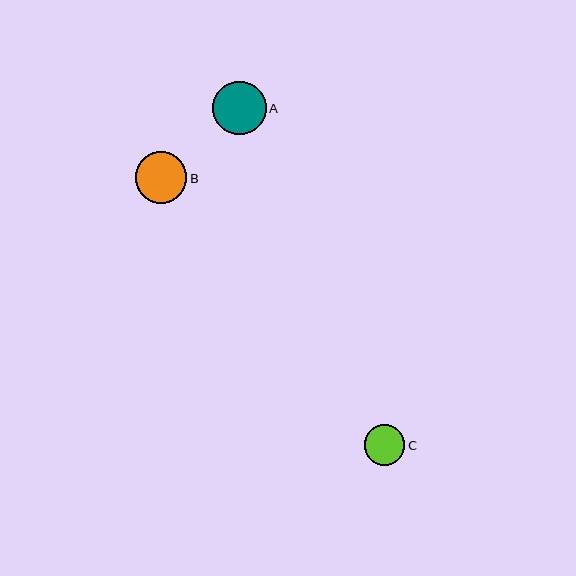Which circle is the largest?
Circle A is the largest with a size of approximately 54 pixels.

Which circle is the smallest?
Circle C is the smallest with a size of approximately 40 pixels.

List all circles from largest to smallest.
From largest to smallest: A, B, C.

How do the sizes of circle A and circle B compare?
Circle A and circle B are approximately the same size.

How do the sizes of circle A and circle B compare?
Circle A and circle B are approximately the same size.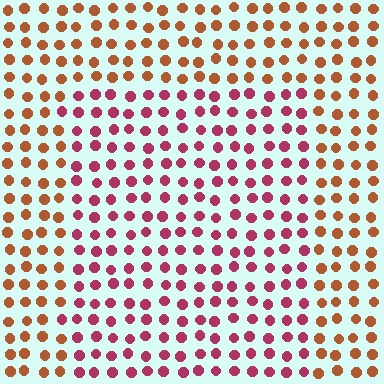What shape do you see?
I see a rectangle.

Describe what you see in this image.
The image is filled with small brown elements in a uniform arrangement. A rectangle-shaped region is visible where the elements are tinted to a slightly different hue, forming a subtle color boundary.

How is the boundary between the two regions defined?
The boundary is defined purely by a slight shift in hue (about 44 degrees). Spacing, size, and orientation are identical on both sides.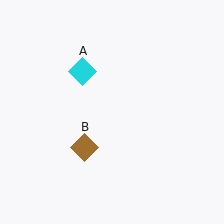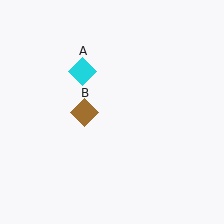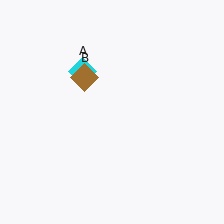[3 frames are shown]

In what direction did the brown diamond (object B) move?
The brown diamond (object B) moved up.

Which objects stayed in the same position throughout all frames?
Cyan diamond (object A) remained stationary.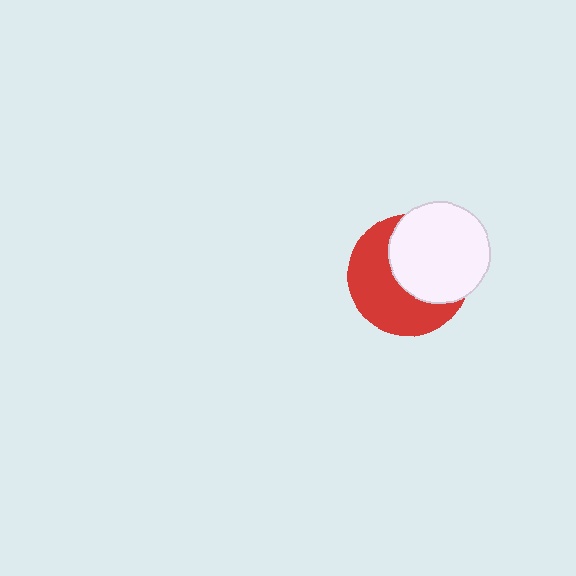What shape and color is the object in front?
The object in front is a white circle.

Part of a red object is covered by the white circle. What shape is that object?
It is a circle.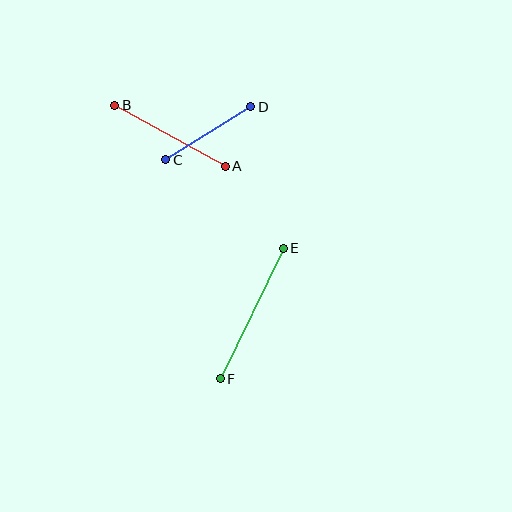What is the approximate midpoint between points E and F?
The midpoint is at approximately (252, 313) pixels.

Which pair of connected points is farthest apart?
Points E and F are farthest apart.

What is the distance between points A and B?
The distance is approximately 126 pixels.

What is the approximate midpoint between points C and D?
The midpoint is at approximately (208, 133) pixels.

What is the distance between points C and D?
The distance is approximately 100 pixels.